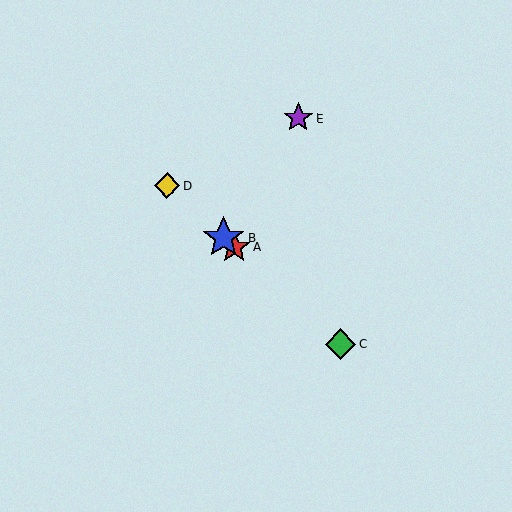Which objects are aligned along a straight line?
Objects A, B, C, D are aligned along a straight line.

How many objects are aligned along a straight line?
4 objects (A, B, C, D) are aligned along a straight line.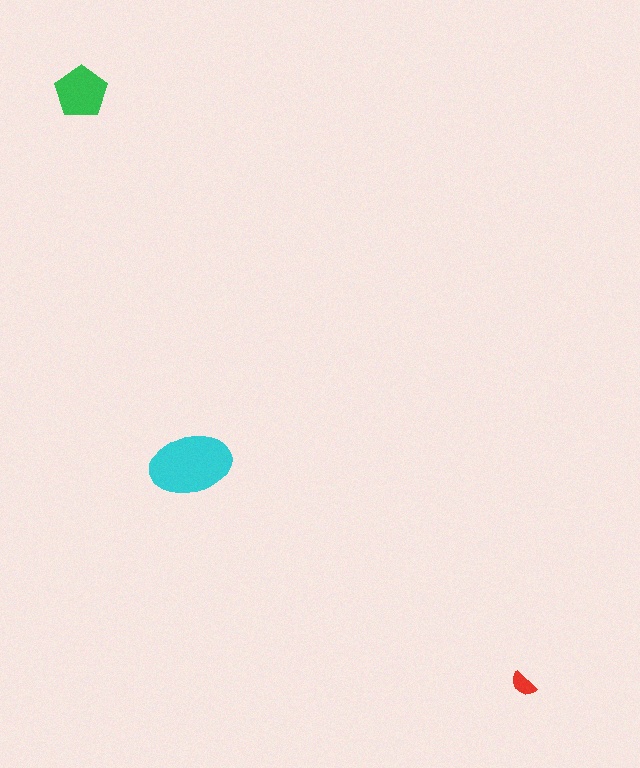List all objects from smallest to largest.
The red semicircle, the green pentagon, the cyan ellipse.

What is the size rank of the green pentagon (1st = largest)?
2nd.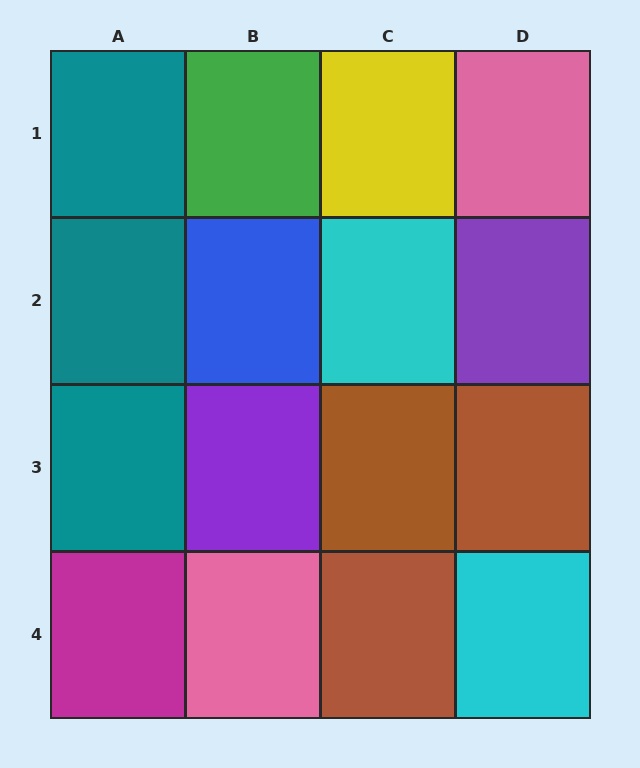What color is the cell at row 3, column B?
Purple.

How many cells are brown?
3 cells are brown.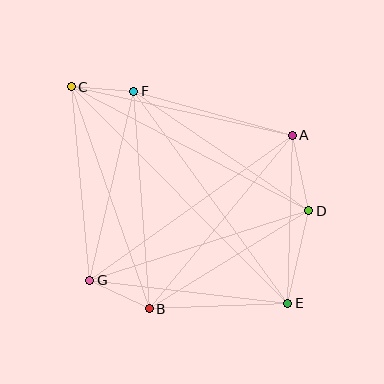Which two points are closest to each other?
Points C and F are closest to each other.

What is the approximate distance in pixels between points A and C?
The distance between A and C is approximately 226 pixels.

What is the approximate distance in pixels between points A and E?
The distance between A and E is approximately 168 pixels.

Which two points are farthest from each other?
Points C and E are farthest from each other.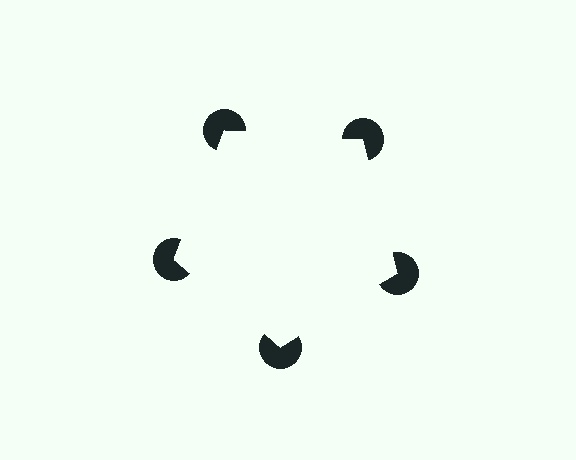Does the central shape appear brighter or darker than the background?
It typically appears slightly brighter than the background, even though no actual brightness change is drawn.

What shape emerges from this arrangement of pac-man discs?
An illusory pentagon — its edges are inferred from the aligned wedge cuts in the pac-man discs, not physically drawn.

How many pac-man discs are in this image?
There are 5 — one at each vertex of the illusory pentagon.